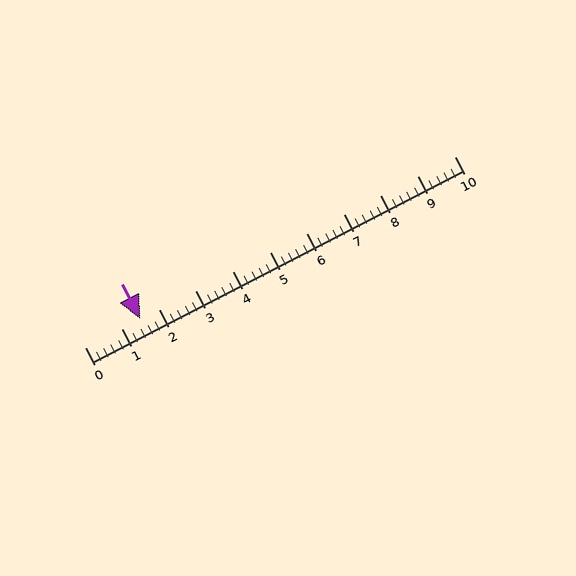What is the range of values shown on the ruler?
The ruler shows values from 0 to 10.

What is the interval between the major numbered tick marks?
The major tick marks are spaced 1 units apart.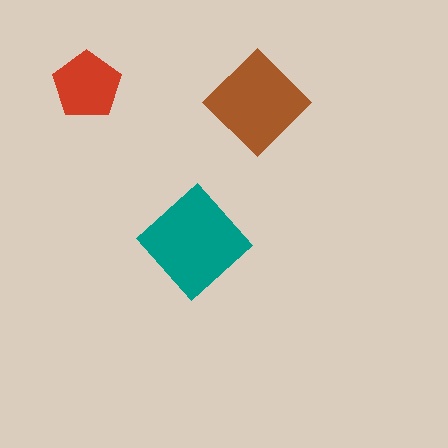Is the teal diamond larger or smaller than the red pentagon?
Larger.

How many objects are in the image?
There are 3 objects in the image.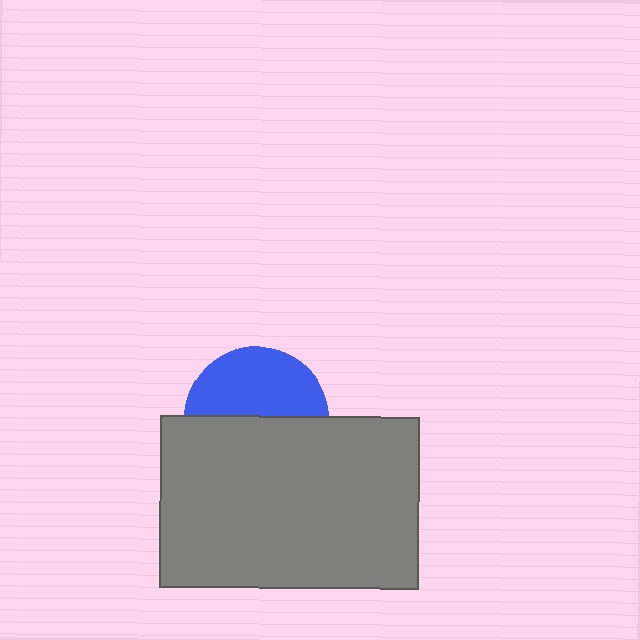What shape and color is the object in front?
The object in front is a gray rectangle.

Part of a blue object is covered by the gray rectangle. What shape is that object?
It is a circle.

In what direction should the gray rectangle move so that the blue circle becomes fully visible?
The gray rectangle should move down. That is the shortest direction to clear the overlap and leave the blue circle fully visible.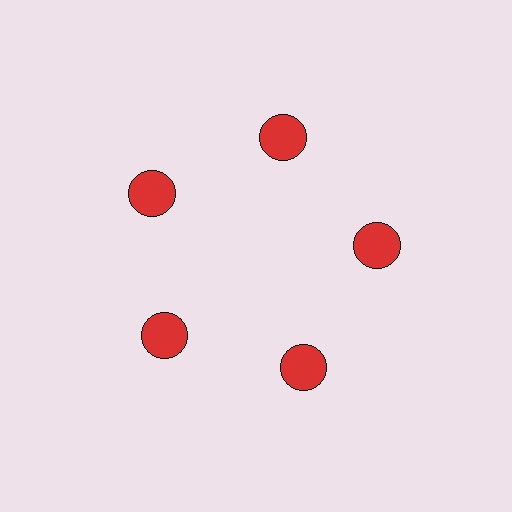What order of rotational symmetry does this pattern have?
This pattern has 5-fold rotational symmetry.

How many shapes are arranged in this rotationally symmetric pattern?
There are 5 shapes, arranged in 5 groups of 1.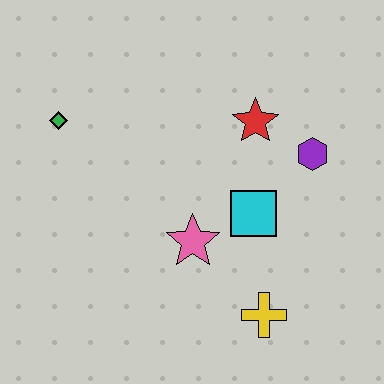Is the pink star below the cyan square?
Yes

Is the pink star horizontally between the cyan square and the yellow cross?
No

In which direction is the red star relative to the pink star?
The red star is above the pink star.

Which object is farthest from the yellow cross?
The green diamond is farthest from the yellow cross.